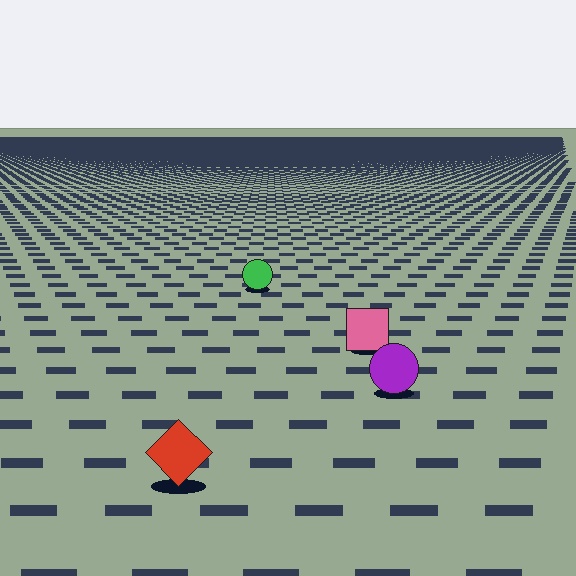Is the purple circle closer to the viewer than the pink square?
Yes. The purple circle is closer — you can tell from the texture gradient: the ground texture is coarser near it.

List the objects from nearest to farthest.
From nearest to farthest: the red diamond, the purple circle, the pink square, the green circle.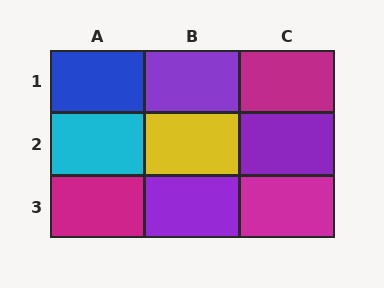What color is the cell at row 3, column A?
Magenta.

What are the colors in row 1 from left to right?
Blue, purple, magenta.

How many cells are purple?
3 cells are purple.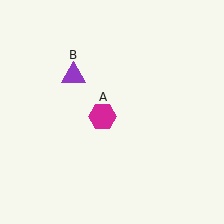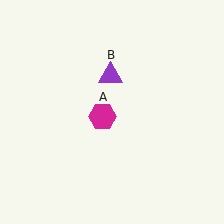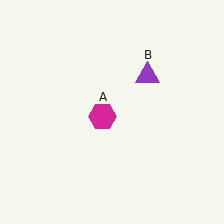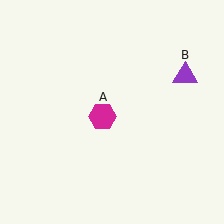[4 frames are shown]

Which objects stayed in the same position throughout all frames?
Magenta hexagon (object A) remained stationary.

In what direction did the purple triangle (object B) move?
The purple triangle (object B) moved right.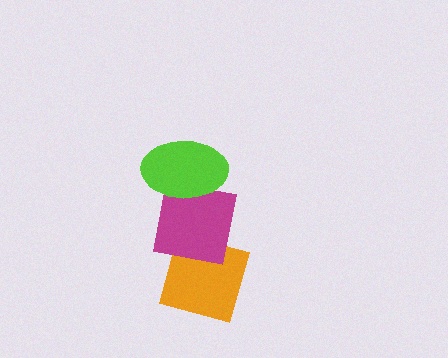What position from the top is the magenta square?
The magenta square is 2nd from the top.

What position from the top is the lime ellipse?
The lime ellipse is 1st from the top.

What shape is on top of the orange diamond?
The magenta square is on top of the orange diamond.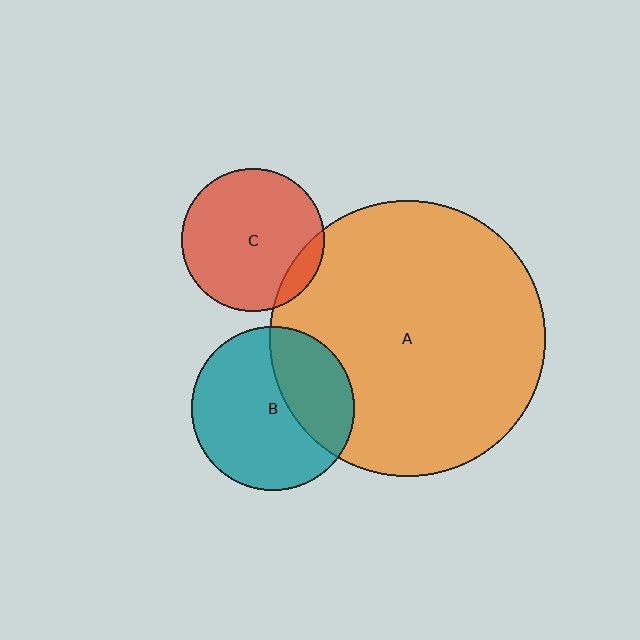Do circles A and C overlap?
Yes.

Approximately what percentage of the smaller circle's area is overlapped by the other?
Approximately 10%.